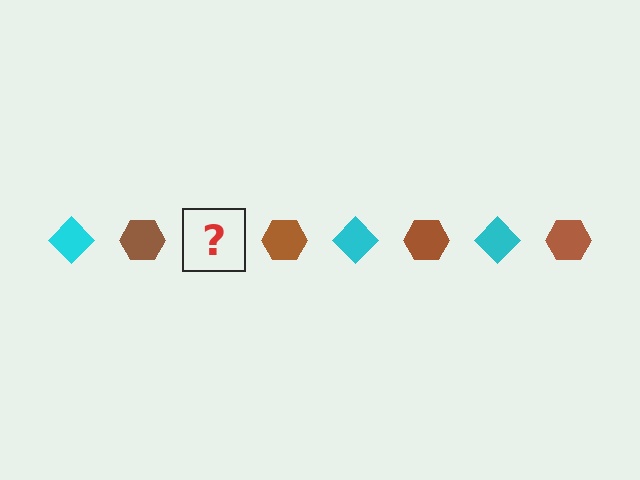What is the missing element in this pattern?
The missing element is a cyan diamond.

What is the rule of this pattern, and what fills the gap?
The rule is that the pattern alternates between cyan diamond and brown hexagon. The gap should be filled with a cyan diamond.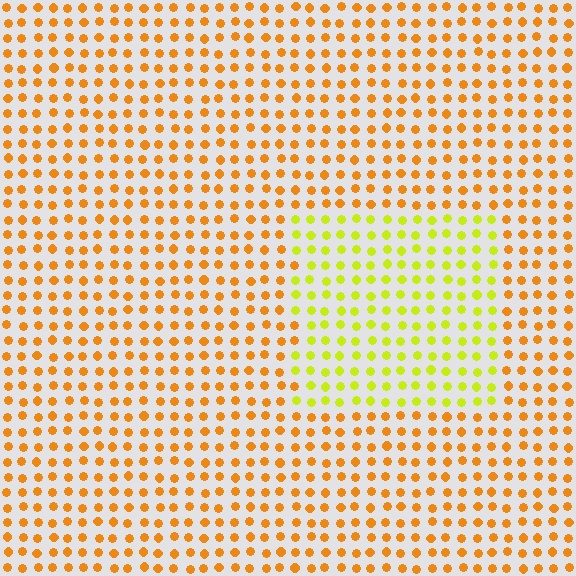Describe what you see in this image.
The image is filled with small orange elements in a uniform arrangement. A rectangle-shaped region is visible where the elements are tinted to a slightly different hue, forming a subtle color boundary.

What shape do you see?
I see a rectangle.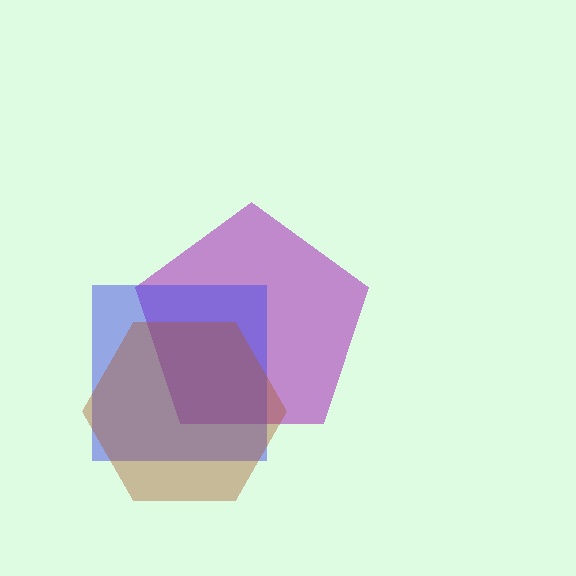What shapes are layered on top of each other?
The layered shapes are: a purple pentagon, a blue square, a brown hexagon.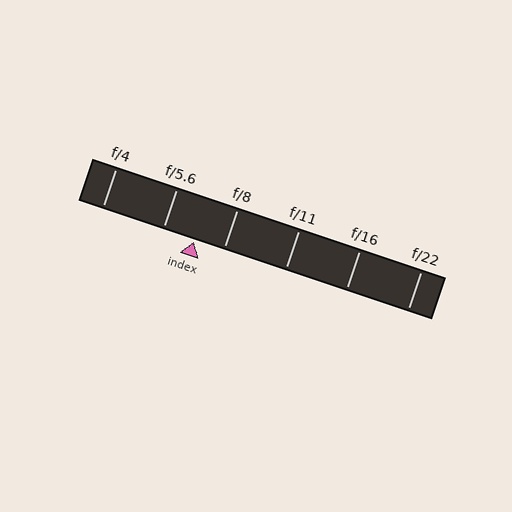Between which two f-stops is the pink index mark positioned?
The index mark is between f/5.6 and f/8.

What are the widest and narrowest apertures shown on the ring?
The widest aperture shown is f/4 and the narrowest is f/22.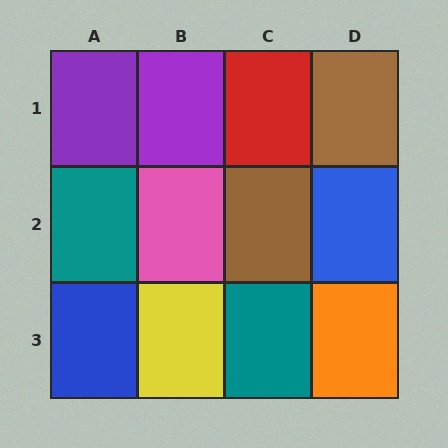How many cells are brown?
2 cells are brown.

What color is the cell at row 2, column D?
Blue.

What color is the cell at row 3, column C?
Teal.